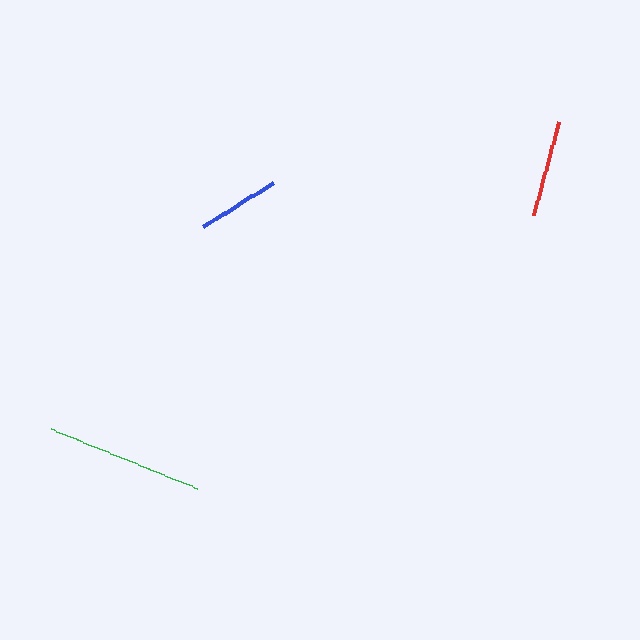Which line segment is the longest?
The green line is the longest at approximately 157 pixels.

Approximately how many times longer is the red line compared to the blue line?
The red line is approximately 1.2 times the length of the blue line.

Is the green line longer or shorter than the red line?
The green line is longer than the red line.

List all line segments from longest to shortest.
From longest to shortest: green, red, blue.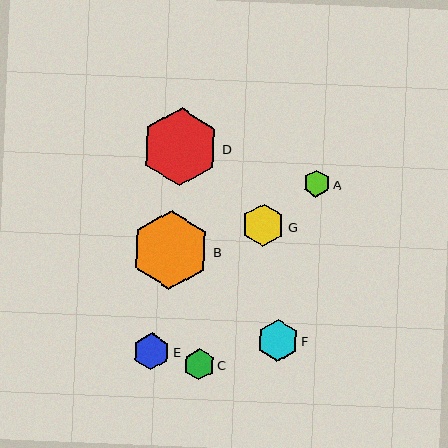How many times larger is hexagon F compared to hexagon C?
Hexagon F is approximately 1.4 times the size of hexagon C.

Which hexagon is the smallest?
Hexagon A is the smallest with a size of approximately 27 pixels.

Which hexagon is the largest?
Hexagon B is the largest with a size of approximately 79 pixels.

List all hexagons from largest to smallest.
From largest to smallest: B, D, G, F, E, C, A.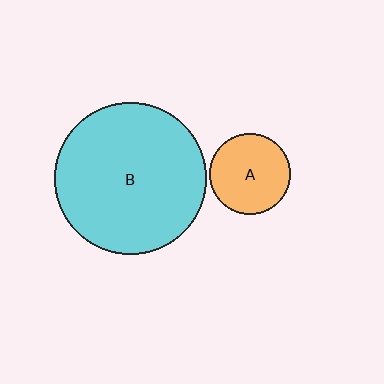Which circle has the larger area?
Circle B (cyan).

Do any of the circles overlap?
No, none of the circles overlap.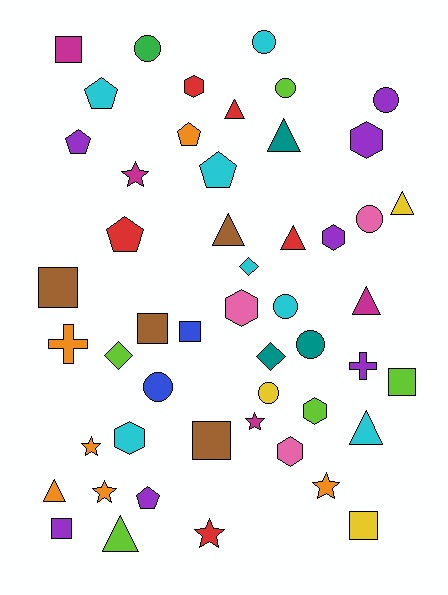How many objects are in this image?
There are 50 objects.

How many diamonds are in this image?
There are 3 diamonds.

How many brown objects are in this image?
There are 4 brown objects.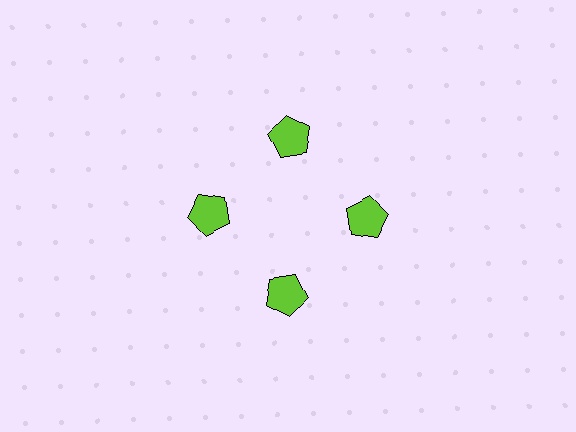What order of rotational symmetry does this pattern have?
This pattern has 4-fold rotational symmetry.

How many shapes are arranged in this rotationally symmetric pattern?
There are 4 shapes, arranged in 4 groups of 1.